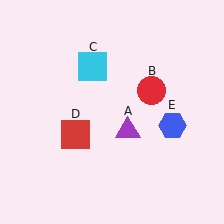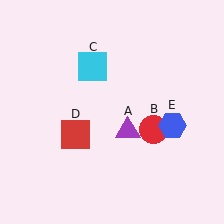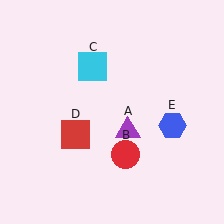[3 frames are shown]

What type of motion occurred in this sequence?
The red circle (object B) rotated clockwise around the center of the scene.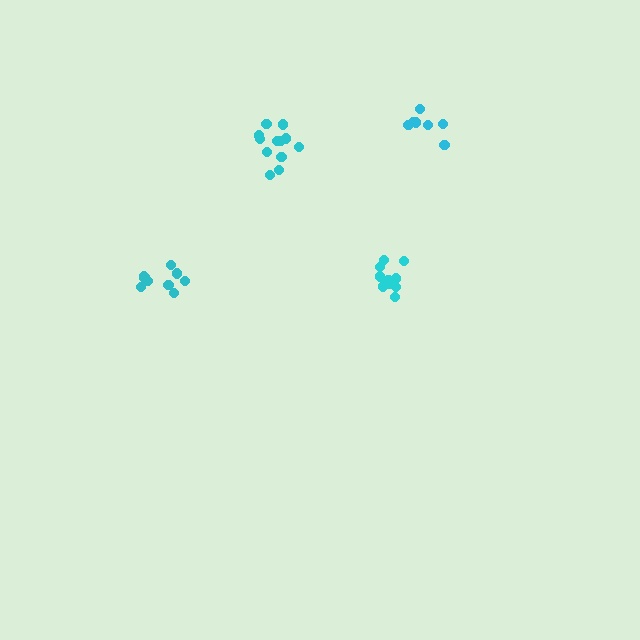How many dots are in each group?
Group 1: 12 dots, Group 2: 7 dots, Group 3: 10 dots, Group 4: 10 dots (39 total).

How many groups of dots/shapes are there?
There are 4 groups.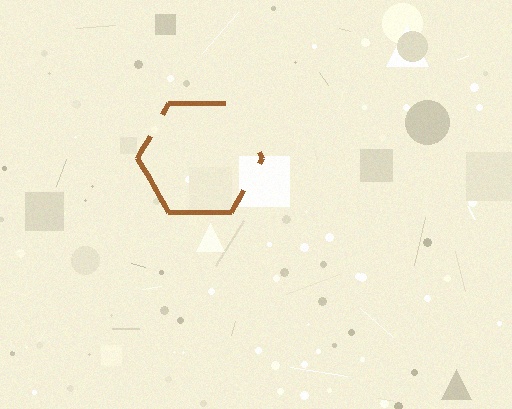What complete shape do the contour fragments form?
The contour fragments form a hexagon.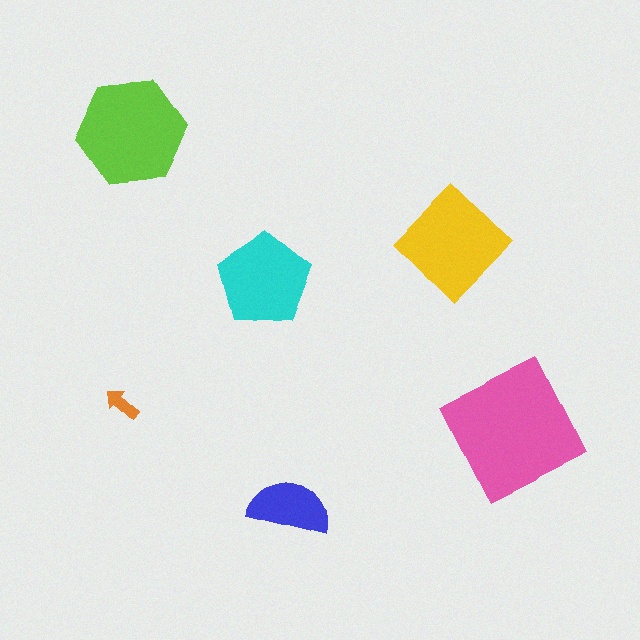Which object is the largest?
The pink square.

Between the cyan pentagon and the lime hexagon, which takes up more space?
The lime hexagon.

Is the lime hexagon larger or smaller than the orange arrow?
Larger.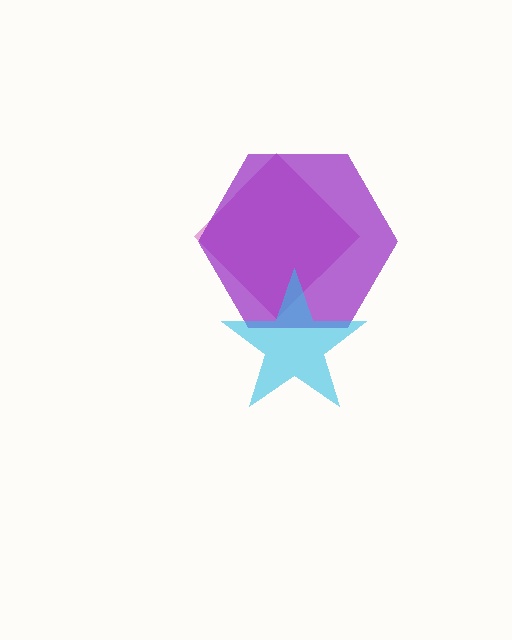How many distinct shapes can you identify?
There are 3 distinct shapes: a magenta diamond, a purple hexagon, a cyan star.